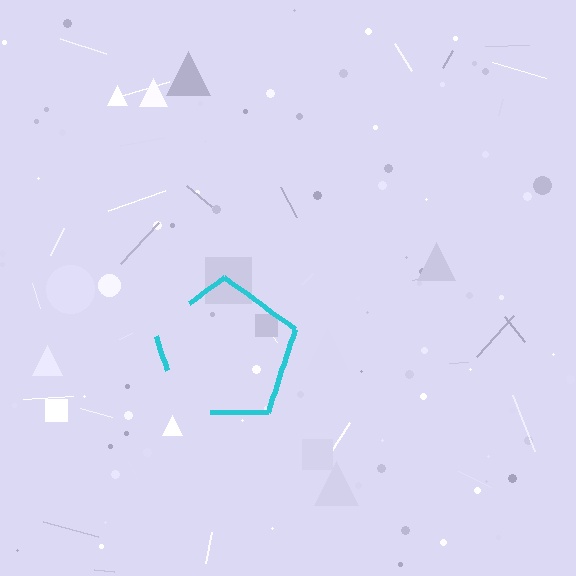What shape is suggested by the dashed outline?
The dashed outline suggests a pentagon.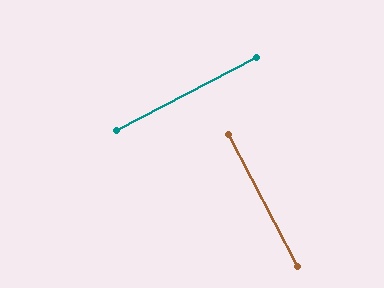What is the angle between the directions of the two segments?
Approximately 90 degrees.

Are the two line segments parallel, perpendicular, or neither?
Perpendicular — they meet at approximately 90°.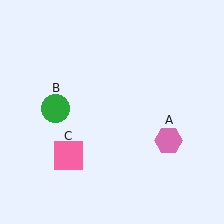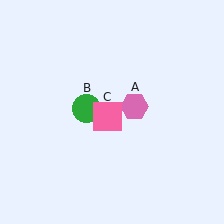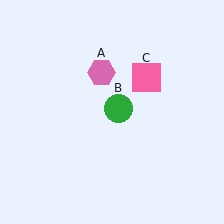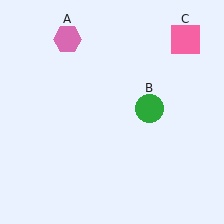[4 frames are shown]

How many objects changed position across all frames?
3 objects changed position: pink hexagon (object A), green circle (object B), pink square (object C).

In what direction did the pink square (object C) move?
The pink square (object C) moved up and to the right.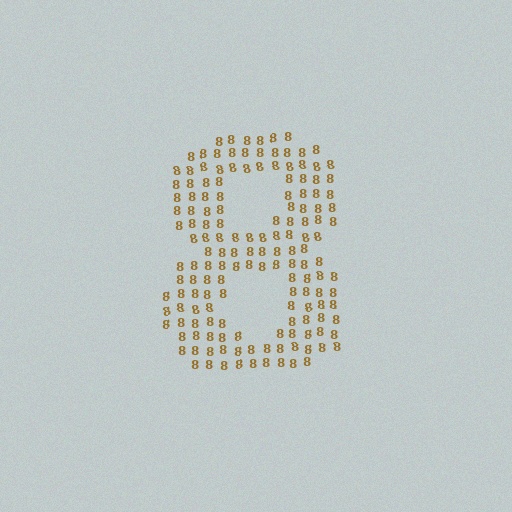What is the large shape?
The large shape is the digit 8.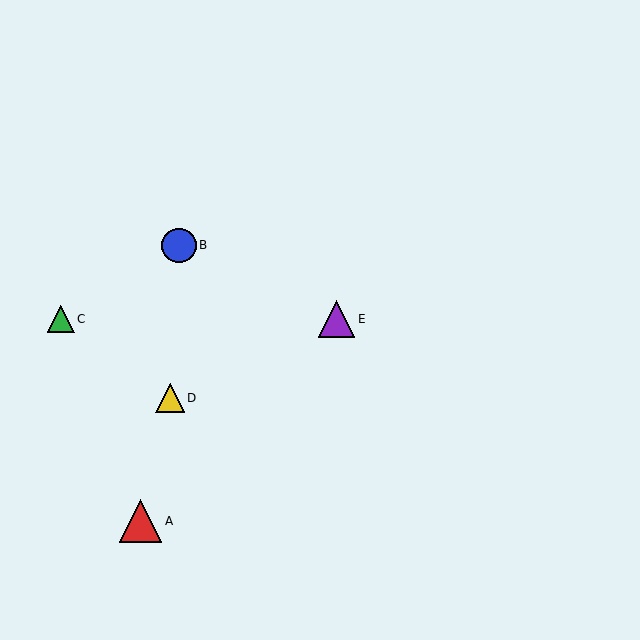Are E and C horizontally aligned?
Yes, both are at y≈319.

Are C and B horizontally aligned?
No, C is at y≈319 and B is at y≈245.